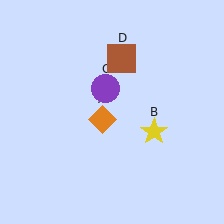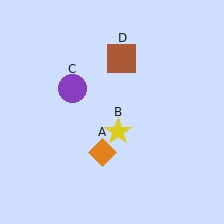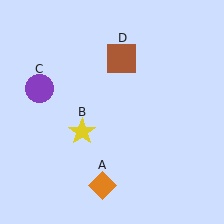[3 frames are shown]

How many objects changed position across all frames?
3 objects changed position: orange diamond (object A), yellow star (object B), purple circle (object C).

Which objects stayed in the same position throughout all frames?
Brown square (object D) remained stationary.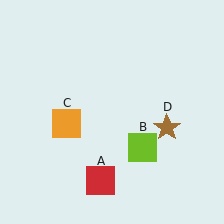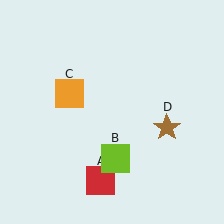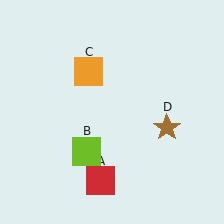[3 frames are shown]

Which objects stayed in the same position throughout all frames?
Red square (object A) and brown star (object D) remained stationary.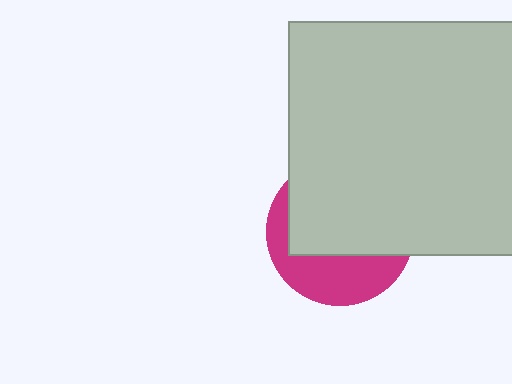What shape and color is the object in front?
The object in front is a light gray rectangle.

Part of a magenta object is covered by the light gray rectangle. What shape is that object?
It is a circle.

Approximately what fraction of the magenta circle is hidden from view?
Roughly 63% of the magenta circle is hidden behind the light gray rectangle.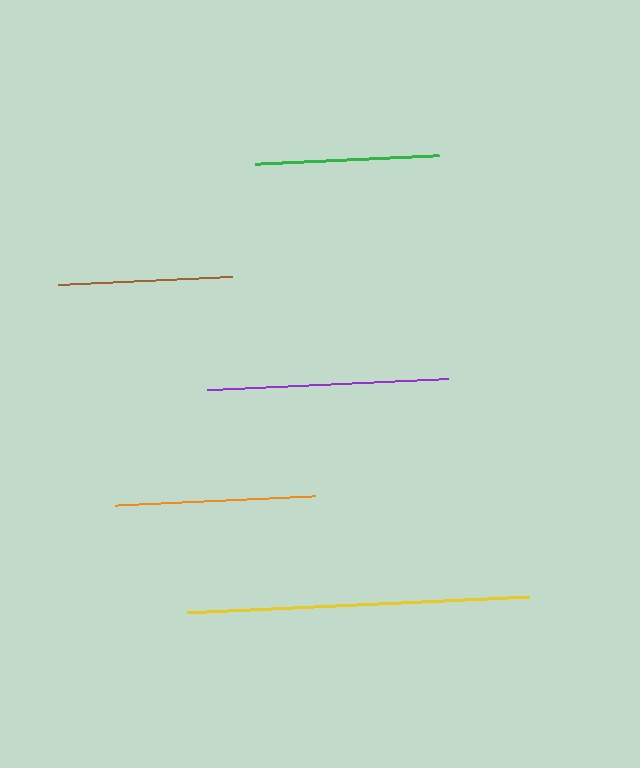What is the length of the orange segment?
The orange segment is approximately 199 pixels long.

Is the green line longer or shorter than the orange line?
The orange line is longer than the green line.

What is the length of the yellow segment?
The yellow segment is approximately 342 pixels long.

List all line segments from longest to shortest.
From longest to shortest: yellow, purple, orange, green, brown.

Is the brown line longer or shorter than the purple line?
The purple line is longer than the brown line.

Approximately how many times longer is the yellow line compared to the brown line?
The yellow line is approximately 2.0 times the length of the brown line.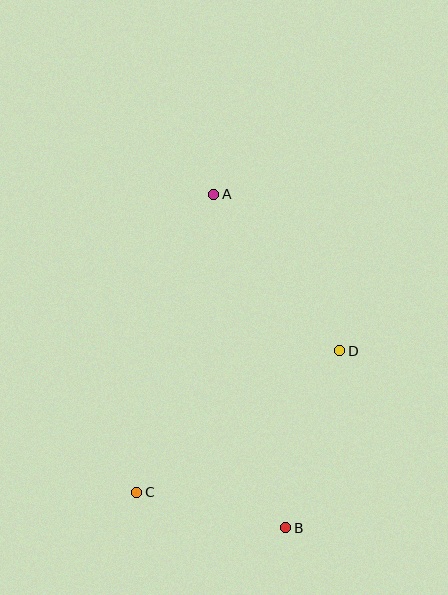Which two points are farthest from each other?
Points A and B are farthest from each other.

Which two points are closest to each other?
Points B and C are closest to each other.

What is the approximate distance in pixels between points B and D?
The distance between B and D is approximately 185 pixels.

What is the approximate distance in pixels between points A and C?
The distance between A and C is approximately 307 pixels.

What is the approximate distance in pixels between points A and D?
The distance between A and D is approximately 201 pixels.